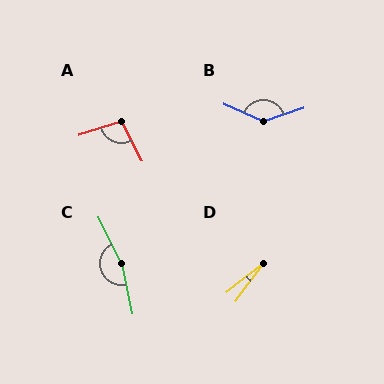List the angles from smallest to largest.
D (15°), A (101°), B (138°), C (166°).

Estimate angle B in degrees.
Approximately 138 degrees.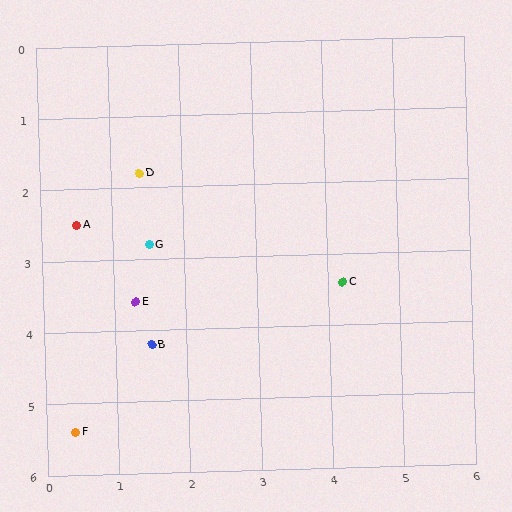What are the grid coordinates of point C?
Point C is at approximately (4.2, 3.4).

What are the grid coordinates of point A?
Point A is at approximately (0.5, 2.5).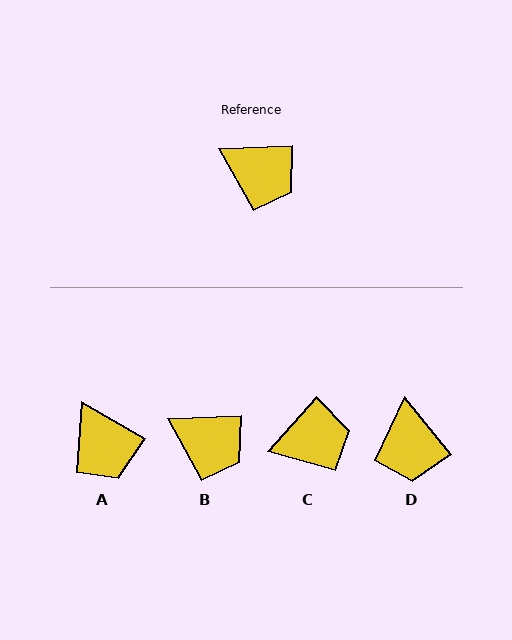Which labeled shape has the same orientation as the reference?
B.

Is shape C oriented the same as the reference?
No, it is off by about 45 degrees.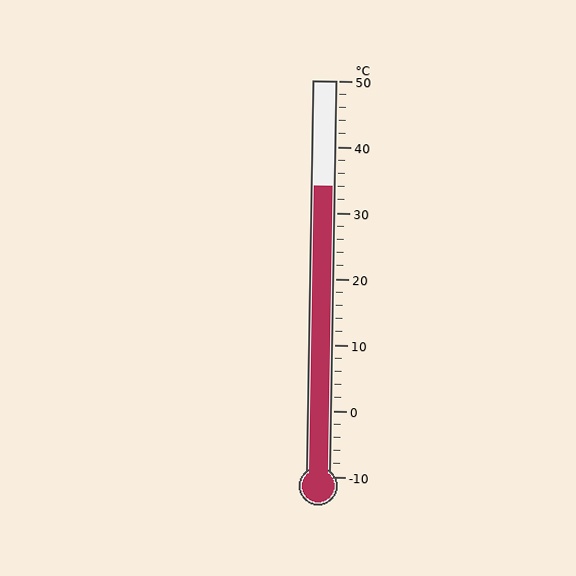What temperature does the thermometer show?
The thermometer shows approximately 34°C.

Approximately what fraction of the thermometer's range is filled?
The thermometer is filled to approximately 75% of its range.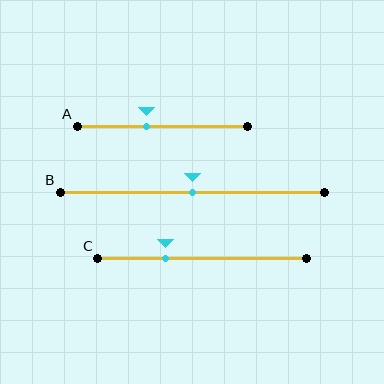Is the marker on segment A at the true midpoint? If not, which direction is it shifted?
No, the marker on segment A is shifted to the left by about 9% of the segment length.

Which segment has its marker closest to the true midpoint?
Segment B has its marker closest to the true midpoint.